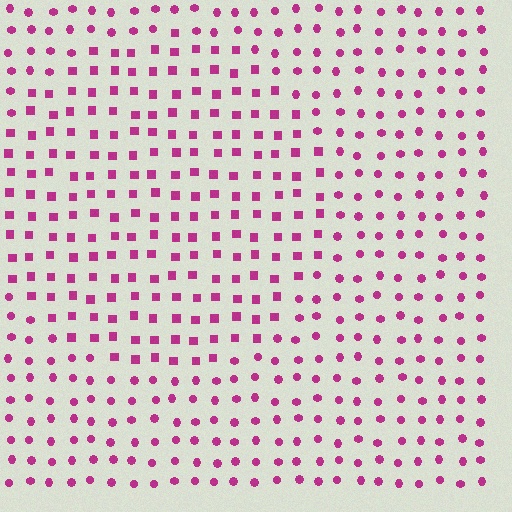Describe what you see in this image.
The image is filled with small magenta elements arranged in a uniform grid. A circle-shaped region contains squares, while the surrounding area contains circles. The boundary is defined purely by the change in element shape.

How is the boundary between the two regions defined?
The boundary is defined by a change in element shape: squares inside vs. circles outside. All elements share the same color and spacing.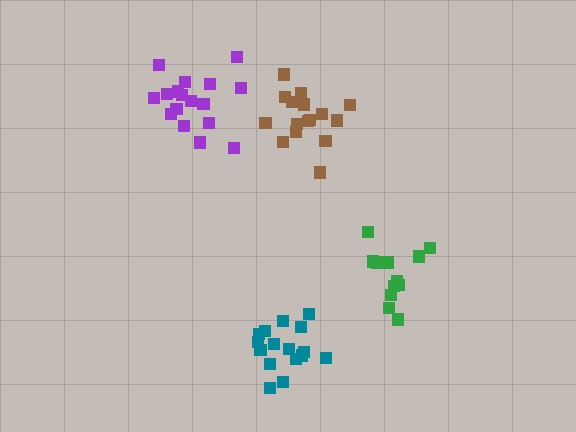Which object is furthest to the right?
The green cluster is rightmost.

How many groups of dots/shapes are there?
There are 4 groups.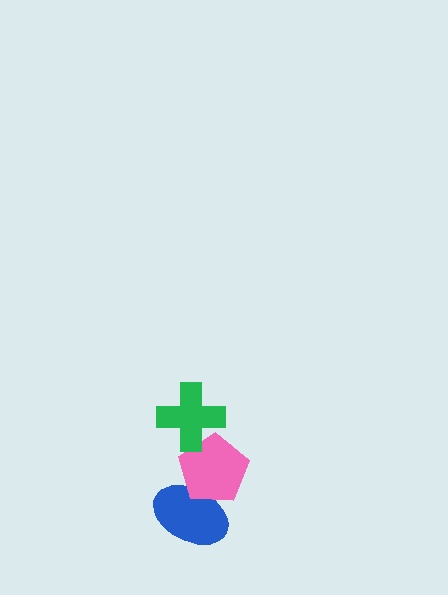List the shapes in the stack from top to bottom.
From top to bottom: the green cross, the pink pentagon, the blue ellipse.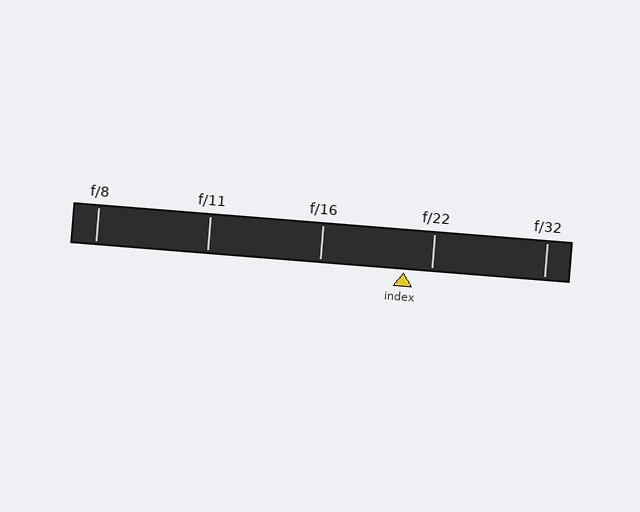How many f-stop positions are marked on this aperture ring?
There are 5 f-stop positions marked.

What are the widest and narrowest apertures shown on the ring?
The widest aperture shown is f/8 and the narrowest is f/32.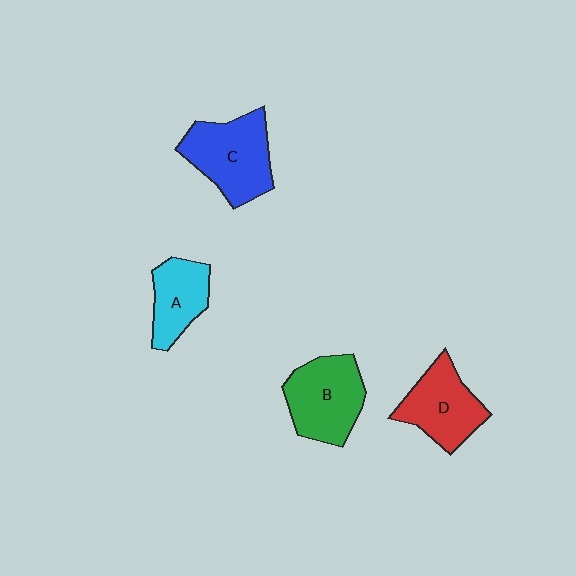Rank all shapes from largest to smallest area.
From largest to smallest: C (blue), B (green), D (red), A (cyan).